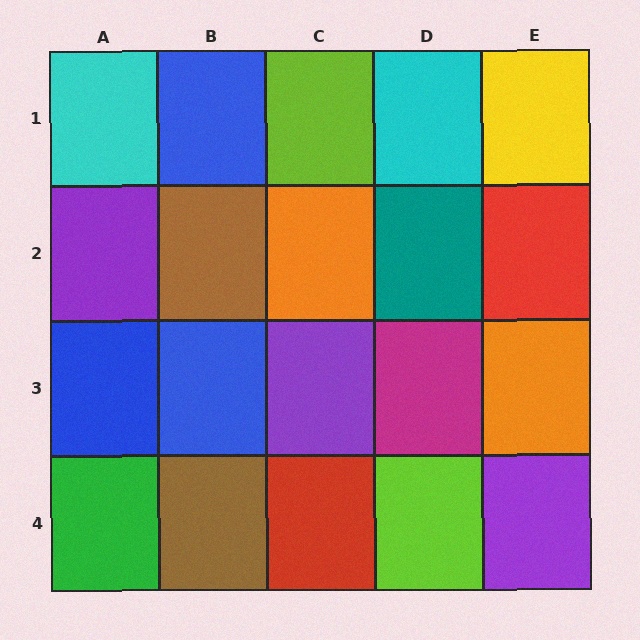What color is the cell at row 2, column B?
Brown.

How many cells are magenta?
1 cell is magenta.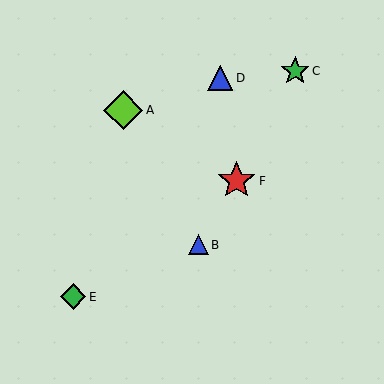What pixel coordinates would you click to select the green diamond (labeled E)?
Click at (73, 297) to select the green diamond E.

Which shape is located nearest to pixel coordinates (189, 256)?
The blue triangle (labeled B) at (198, 245) is nearest to that location.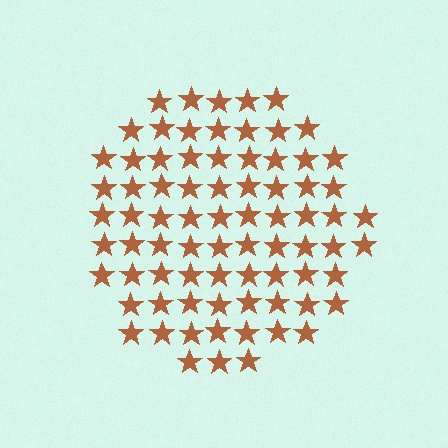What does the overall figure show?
The overall figure shows a circle.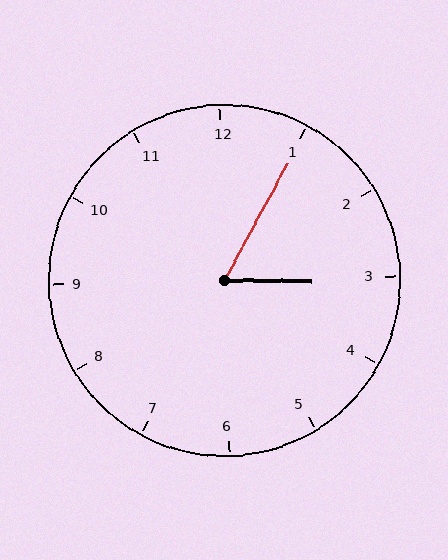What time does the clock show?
3:05.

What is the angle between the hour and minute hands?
Approximately 62 degrees.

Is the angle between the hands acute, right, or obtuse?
It is acute.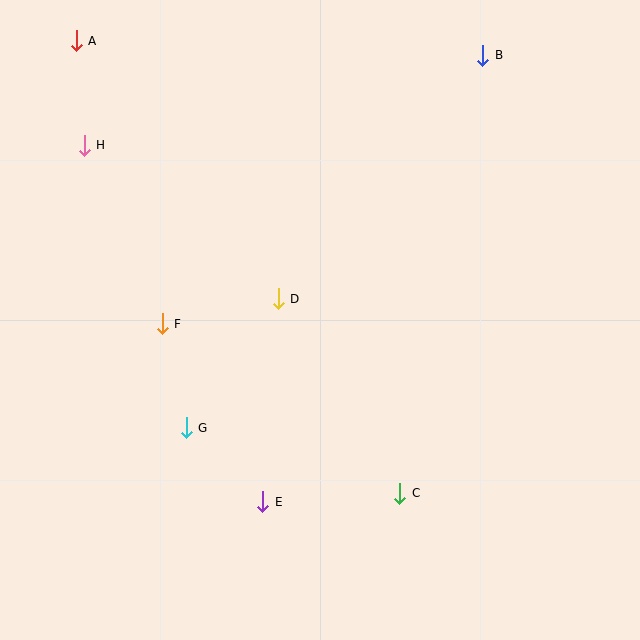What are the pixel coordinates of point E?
Point E is at (263, 502).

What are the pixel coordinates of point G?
Point G is at (186, 428).